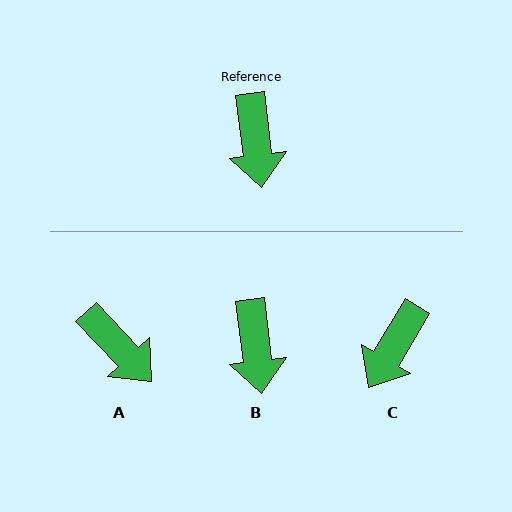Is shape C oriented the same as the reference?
No, it is off by about 38 degrees.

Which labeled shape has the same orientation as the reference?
B.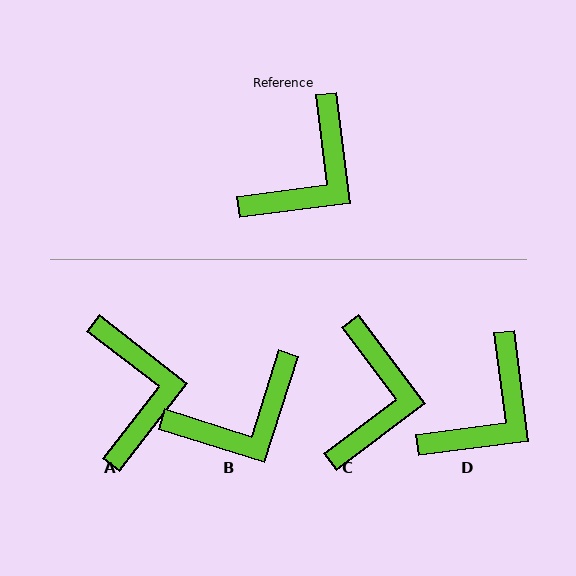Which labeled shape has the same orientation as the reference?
D.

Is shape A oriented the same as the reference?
No, it is off by about 45 degrees.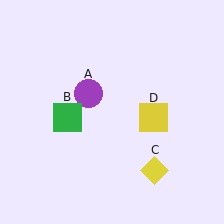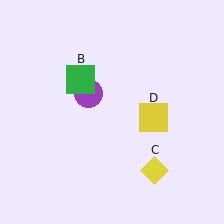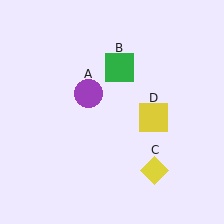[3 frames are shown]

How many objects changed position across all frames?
1 object changed position: green square (object B).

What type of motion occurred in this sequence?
The green square (object B) rotated clockwise around the center of the scene.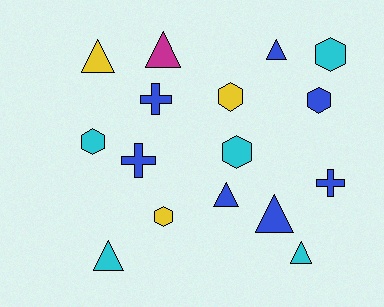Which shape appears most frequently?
Triangle, with 7 objects.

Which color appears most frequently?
Blue, with 7 objects.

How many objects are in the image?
There are 16 objects.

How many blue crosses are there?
There are 3 blue crosses.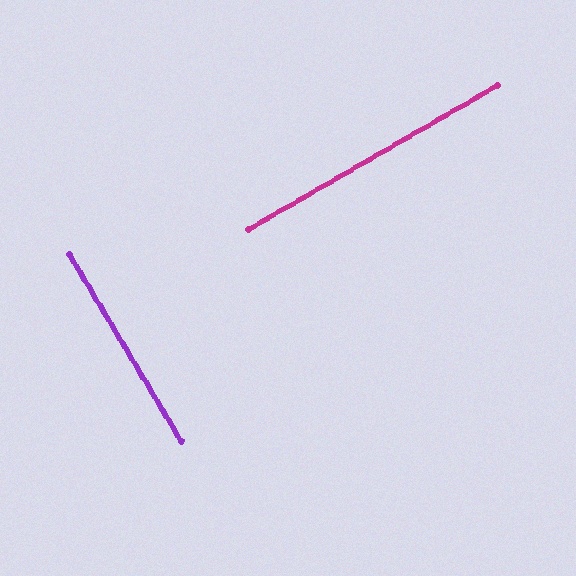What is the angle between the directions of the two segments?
Approximately 89 degrees.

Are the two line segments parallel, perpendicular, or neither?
Perpendicular — they meet at approximately 89°.